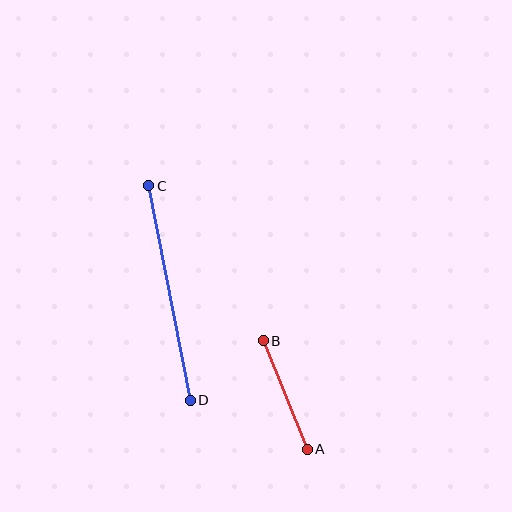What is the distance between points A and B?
The distance is approximately 117 pixels.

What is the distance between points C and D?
The distance is approximately 219 pixels.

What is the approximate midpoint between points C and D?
The midpoint is at approximately (170, 293) pixels.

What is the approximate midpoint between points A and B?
The midpoint is at approximately (285, 395) pixels.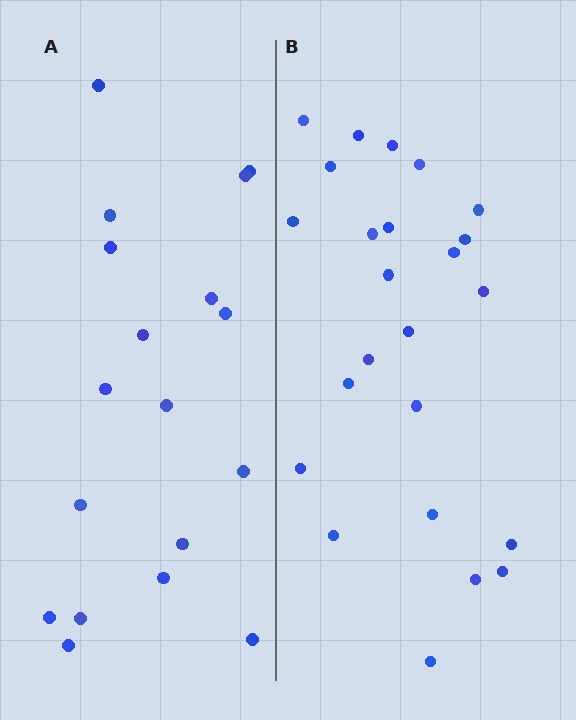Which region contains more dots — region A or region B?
Region B (the right region) has more dots.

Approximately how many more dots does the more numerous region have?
Region B has about 6 more dots than region A.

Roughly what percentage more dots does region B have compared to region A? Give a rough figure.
About 35% more.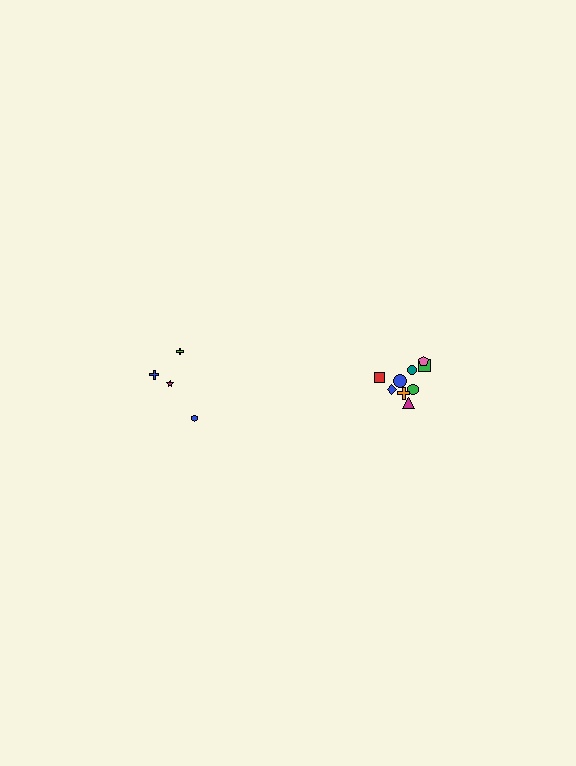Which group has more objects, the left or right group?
The right group.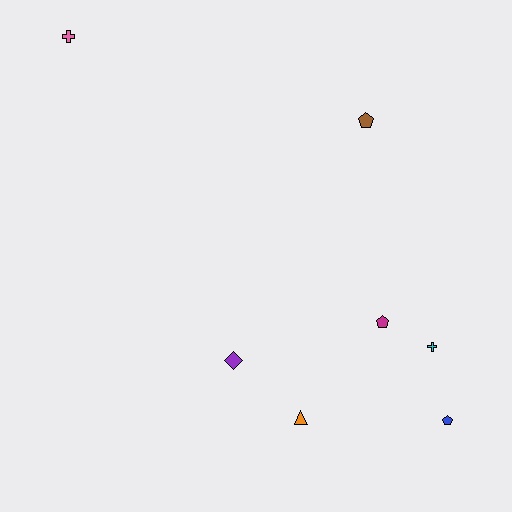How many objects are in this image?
There are 7 objects.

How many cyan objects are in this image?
There is 1 cyan object.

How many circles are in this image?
There are no circles.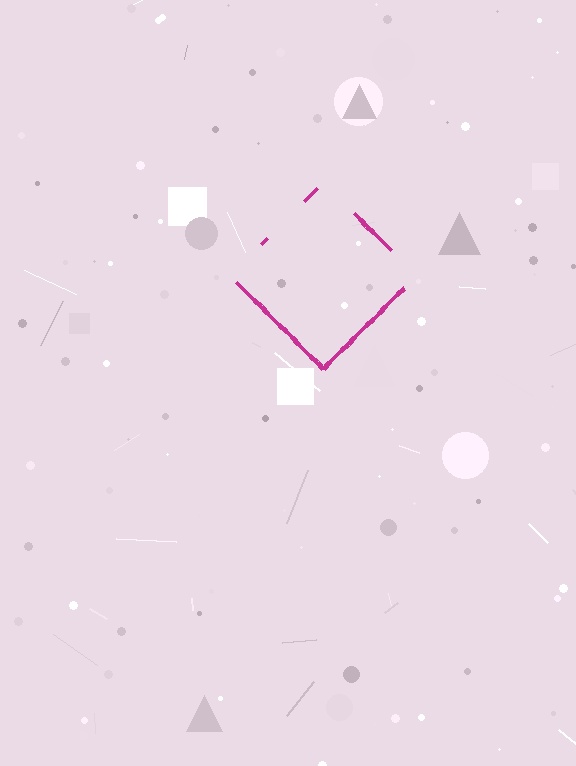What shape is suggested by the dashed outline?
The dashed outline suggests a diamond.